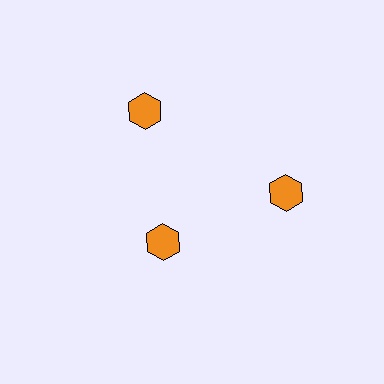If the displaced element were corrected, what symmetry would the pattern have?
It would have 3-fold rotational symmetry — the pattern would map onto itself every 120 degrees.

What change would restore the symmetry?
The symmetry would be restored by moving it outward, back onto the ring so that all 3 hexagons sit at equal angles and equal distance from the center.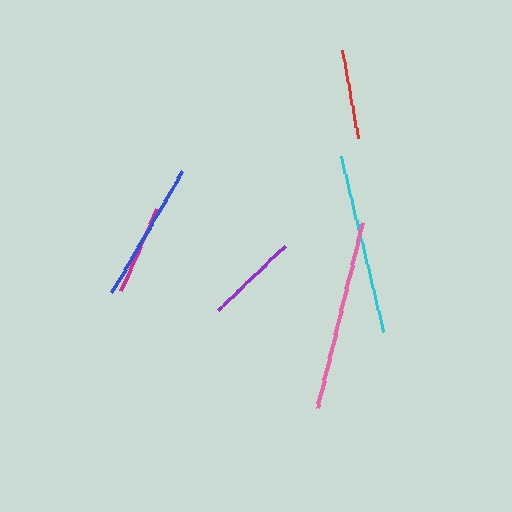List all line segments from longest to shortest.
From longest to shortest: pink, cyan, blue, purple, red, magenta.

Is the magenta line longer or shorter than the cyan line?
The cyan line is longer than the magenta line.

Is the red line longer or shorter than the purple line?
The purple line is longer than the red line.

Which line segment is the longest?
The pink line is the longest at approximately 190 pixels.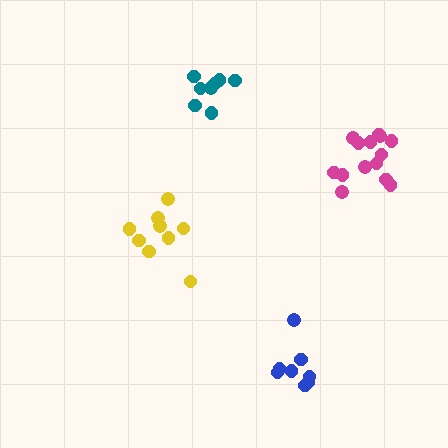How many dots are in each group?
Group 1: 8 dots, Group 2: 14 dots, Group 3: 8 dots, Group 4: 9 dots (39 total).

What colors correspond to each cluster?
The clusters are colored: teal, magenta, blue, yellow.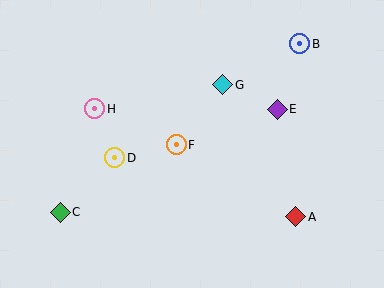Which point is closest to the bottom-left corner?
Point C is closest to the bottom-left corner.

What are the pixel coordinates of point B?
Point B is at (300, 44).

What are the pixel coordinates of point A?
Point A is at (296, 217).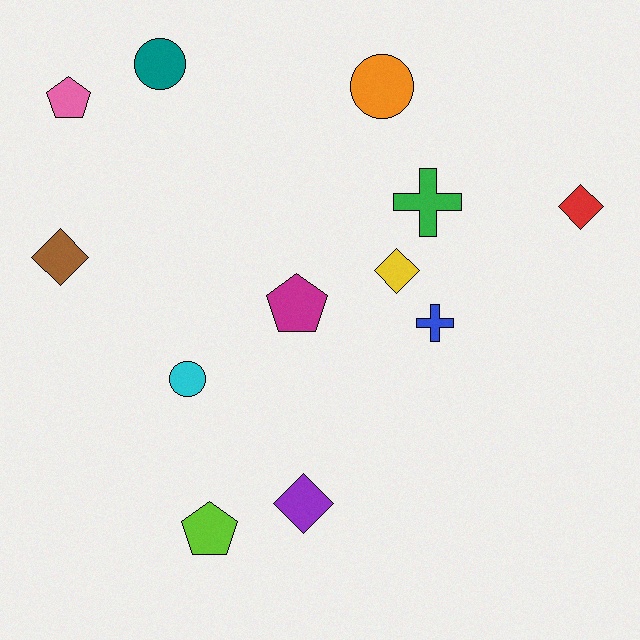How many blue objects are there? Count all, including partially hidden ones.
There is 1 blue object.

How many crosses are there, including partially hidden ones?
There are 2 crosses.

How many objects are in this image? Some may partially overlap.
There are 12 objects.